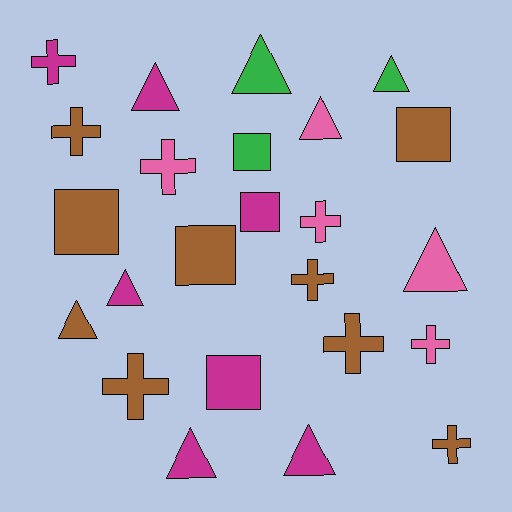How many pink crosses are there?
There are 3 pink crosses.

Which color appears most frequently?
Brown, with 9 objects.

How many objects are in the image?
There are 24 objects.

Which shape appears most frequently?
Cross, with 9 objects.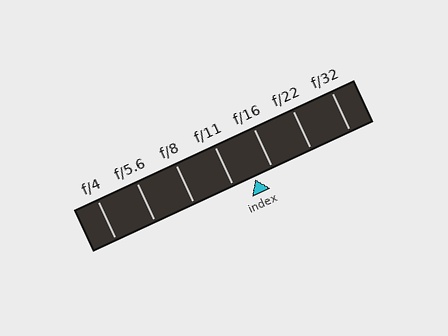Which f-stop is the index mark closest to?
The index mark is closest to f/16.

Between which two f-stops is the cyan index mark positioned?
The index mark is between f/11 and f/16.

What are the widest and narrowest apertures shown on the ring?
The widest aperture shown is f/4 and the narrowest is f/32.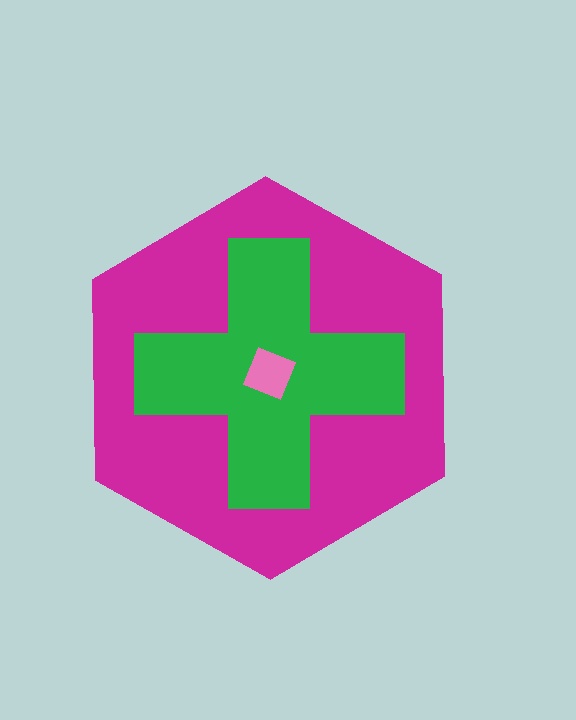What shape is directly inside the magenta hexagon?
The green cross.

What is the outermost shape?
The magenta hexagon.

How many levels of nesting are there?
3.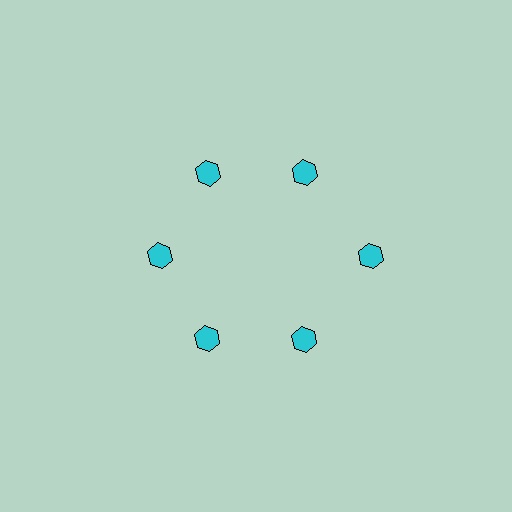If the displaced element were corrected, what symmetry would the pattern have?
It would have 6-fold rotational symmetry — the pattern would map onto itself every 60 degrees.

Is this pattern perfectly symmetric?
No. The 6 cyan hexagons are arranged in a ring, but one element near the 3 o'clock position is pushed outward from the center, breaking the 6-fold rotational symmetry.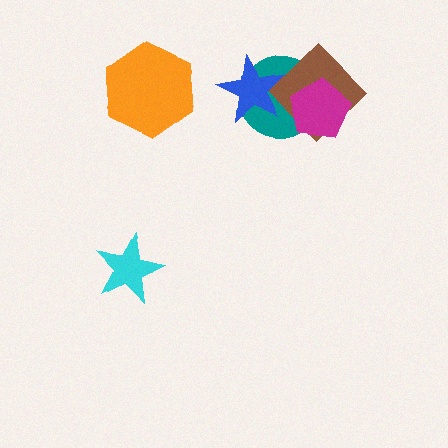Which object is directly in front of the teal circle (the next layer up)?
The brown diamond is directly in front of the teal circle.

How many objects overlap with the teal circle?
3 objects overlap with the teal circle.